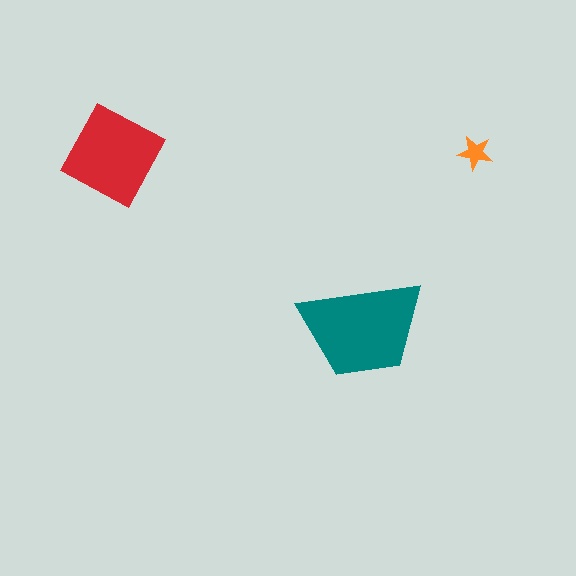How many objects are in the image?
There are 3 objects in the image.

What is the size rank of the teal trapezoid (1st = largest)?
1st.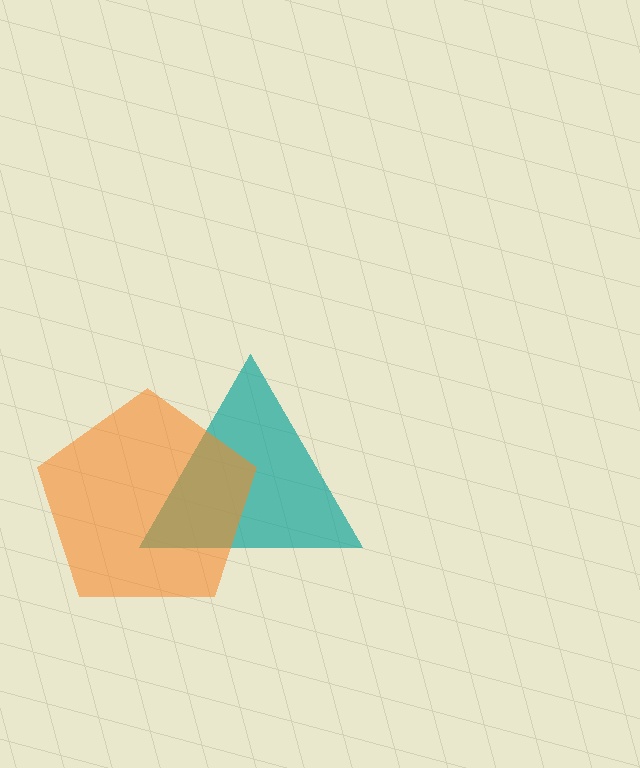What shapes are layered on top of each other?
The layered shapes are: a teal triangle, an orange pentagon.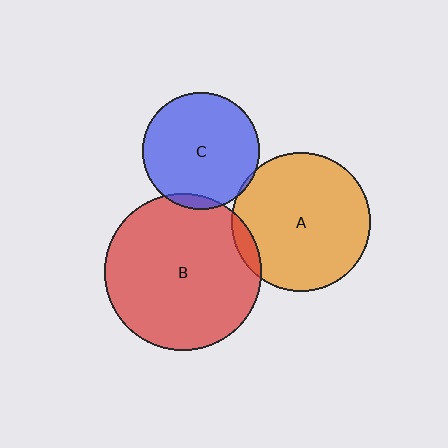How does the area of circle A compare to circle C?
Approximately 1.4 times.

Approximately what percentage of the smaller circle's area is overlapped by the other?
Approximately 5%.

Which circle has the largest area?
Circle B (red).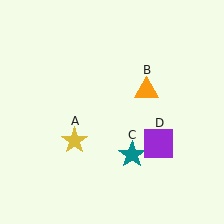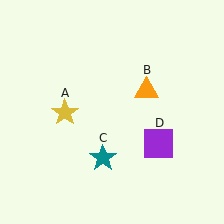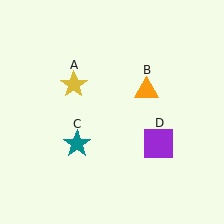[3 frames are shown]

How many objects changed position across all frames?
2 objects changed position: yellow star (object A), teal star (object C).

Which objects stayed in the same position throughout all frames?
Orange triangle (object B) and purple square (object D) remained stationary.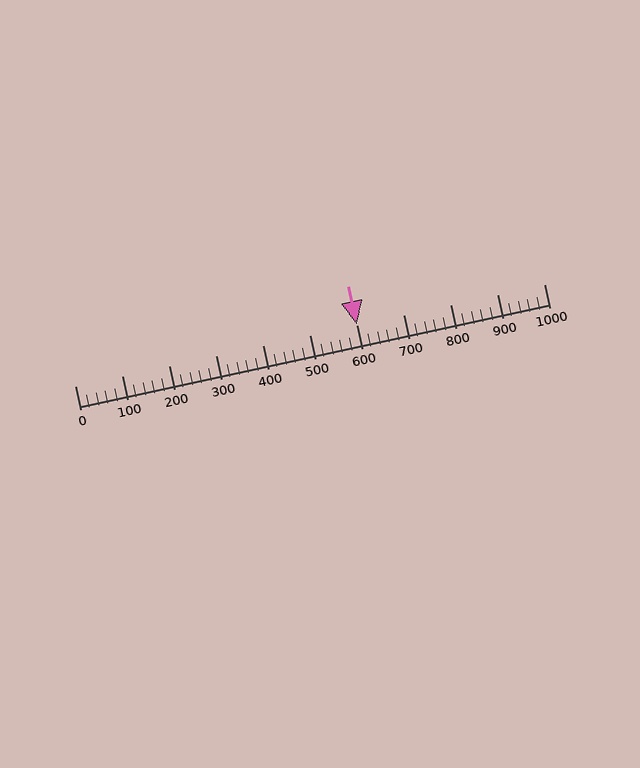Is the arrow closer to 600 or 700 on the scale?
The arrow is closer to 600.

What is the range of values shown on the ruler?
The ruler shows values from 0 to 1000.